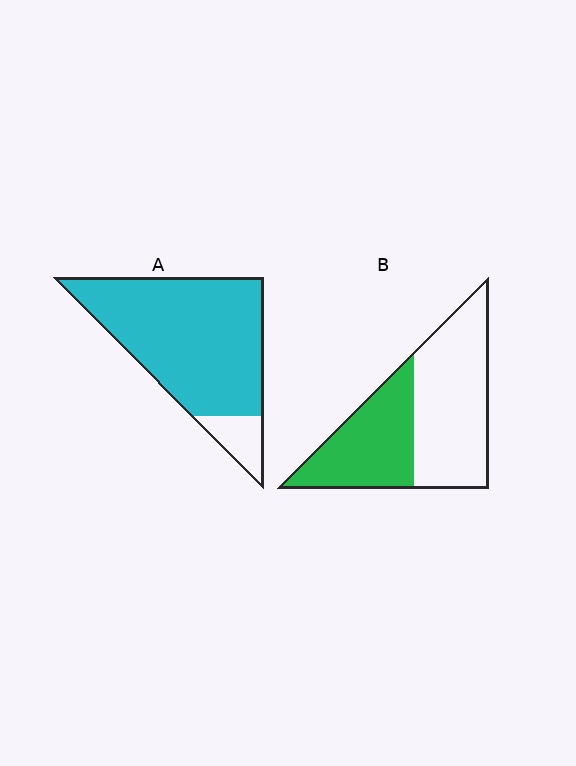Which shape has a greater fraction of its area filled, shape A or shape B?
Shape A.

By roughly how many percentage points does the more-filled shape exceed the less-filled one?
By roughly 45 percentage points (A over B).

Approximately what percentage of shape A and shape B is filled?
A is approximately 90% and B is approximately 40%.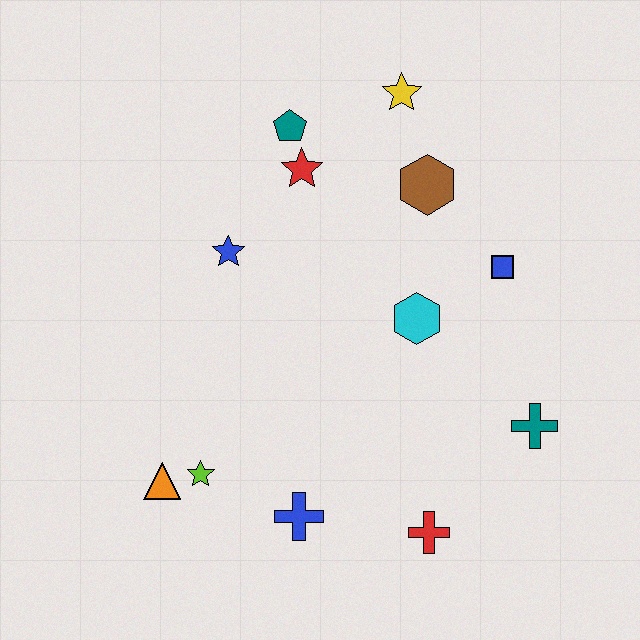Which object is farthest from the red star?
The red cross is farthest from the red star.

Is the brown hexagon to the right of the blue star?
Yes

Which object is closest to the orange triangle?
The lime star is closest to the orange triangle.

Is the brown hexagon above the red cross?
Yes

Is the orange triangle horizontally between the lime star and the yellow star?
No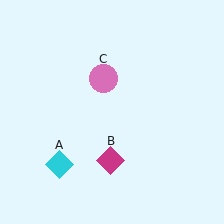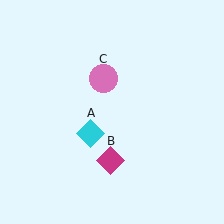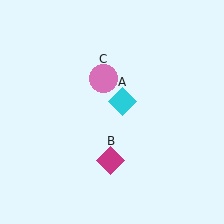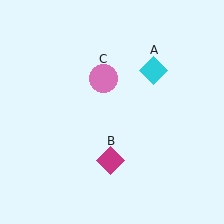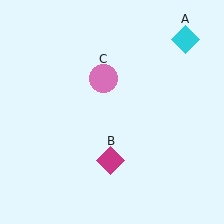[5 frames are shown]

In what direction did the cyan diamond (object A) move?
The cyan diamond (object A) moved up and to the right.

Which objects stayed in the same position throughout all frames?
Magenta diamond (object B) and pink circle (object C) remained stationary.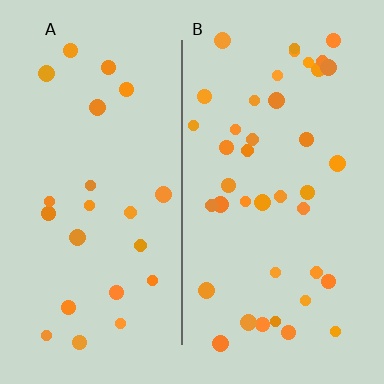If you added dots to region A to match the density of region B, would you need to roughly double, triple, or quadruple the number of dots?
Approximately double.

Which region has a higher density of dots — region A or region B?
B (the right).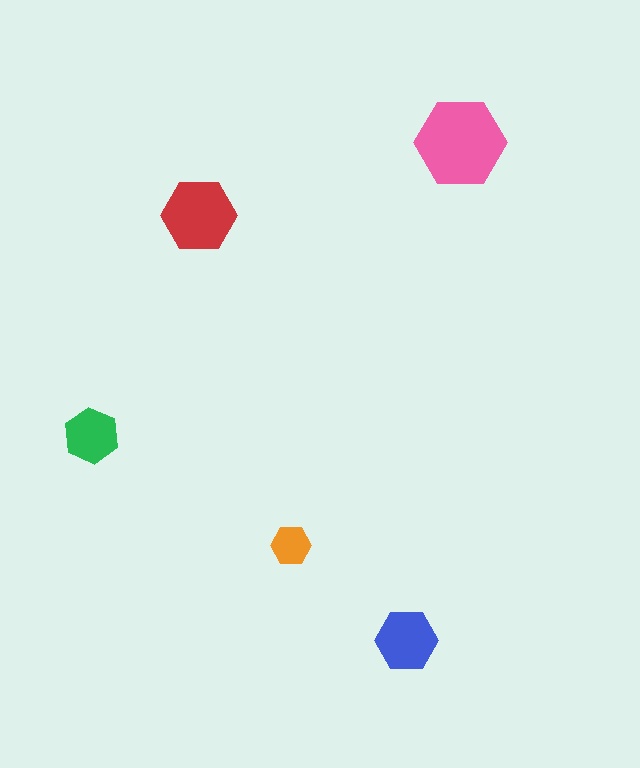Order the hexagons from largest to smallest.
the pink one, the red one, the blue one, the green one, the orange one.